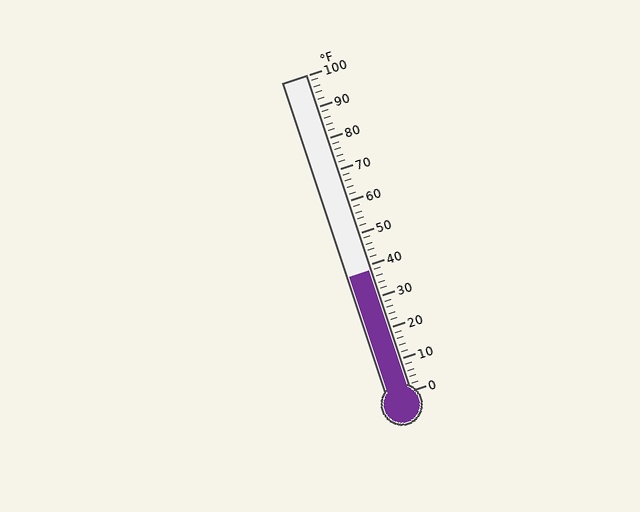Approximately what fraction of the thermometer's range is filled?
The thermometer is filled to approximately 40% of its range.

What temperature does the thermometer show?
The thermometer shows approximately 38°F.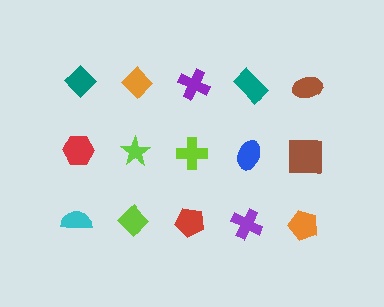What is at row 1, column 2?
An orange diamond.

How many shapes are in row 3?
5 shapes.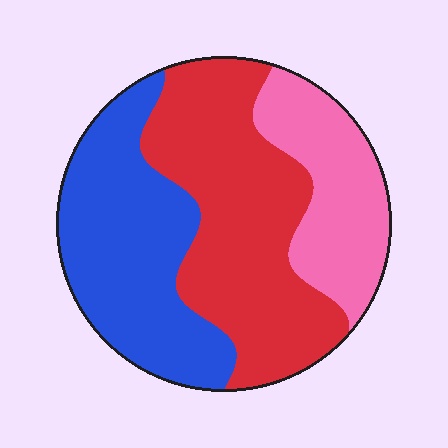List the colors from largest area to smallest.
From largest to smallest: red, blue, pink.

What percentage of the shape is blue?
Blue takes up about one third (1/3) of the shape.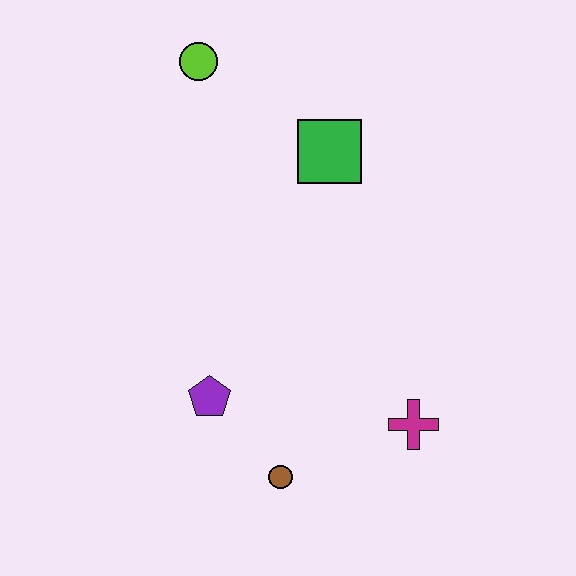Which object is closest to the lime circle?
The green square is closest to the lime circle.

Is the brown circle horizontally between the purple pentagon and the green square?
Yes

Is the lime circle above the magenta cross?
Yes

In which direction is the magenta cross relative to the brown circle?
The magenta cross is to the right of the brown circle.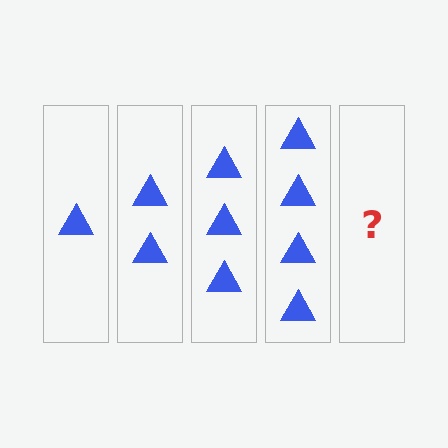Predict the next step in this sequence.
The next step is 5 triangles.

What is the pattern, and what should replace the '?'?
The pattern is that each step adds one more triangle. The '?' should be 5 triangles.